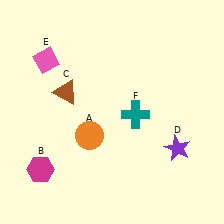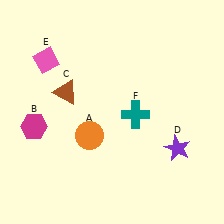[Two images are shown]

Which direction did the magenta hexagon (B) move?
The magenta hexagon (B) moved up.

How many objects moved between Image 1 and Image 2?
1 object moved between the two images.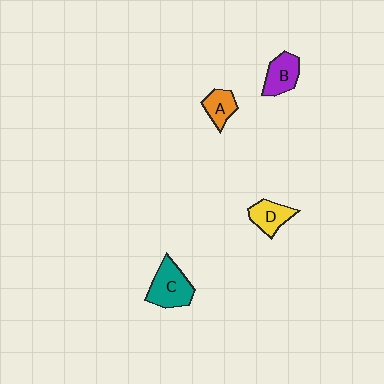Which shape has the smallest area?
Shape A (orange).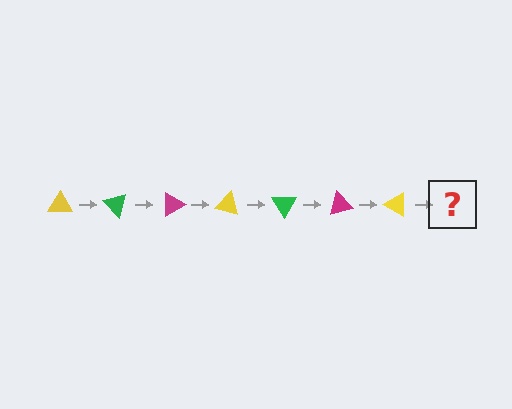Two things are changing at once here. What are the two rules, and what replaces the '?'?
The two rules are that it rotates 45 degrees each step and the color cycles through yellow, green, and magenta. The '?' should be a green triangle, rotated 315 degrees from the start.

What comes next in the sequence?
The next element should be a green triangle, rotated 315 degrees from the start.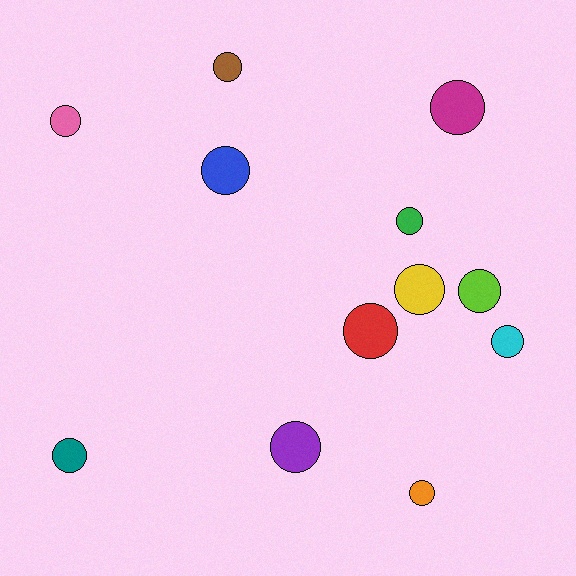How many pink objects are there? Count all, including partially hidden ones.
There is 1 pink object.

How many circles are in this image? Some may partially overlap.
There are 12 circles.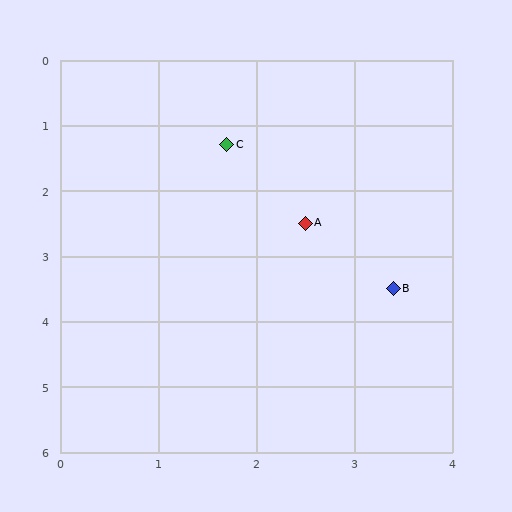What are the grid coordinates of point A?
Point A is at approximately (2.5, 2.5).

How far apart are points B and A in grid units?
Points B and A are about 1.3 grid units apart.